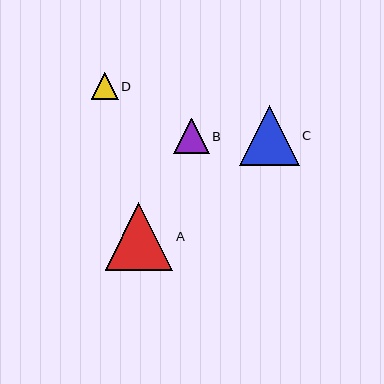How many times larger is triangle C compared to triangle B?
Triangle C is approximately 1.7 times the size of triangle B.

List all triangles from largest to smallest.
From largest to smallest: A, C, B, D.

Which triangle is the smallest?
Triangle D is the smallest with a size of approximately 26 pixels.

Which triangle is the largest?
Triangle A is the largest with a size of approximately 67 pixels.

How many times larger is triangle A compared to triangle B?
Triangle A is approximately 1.9 times the size of triangle B.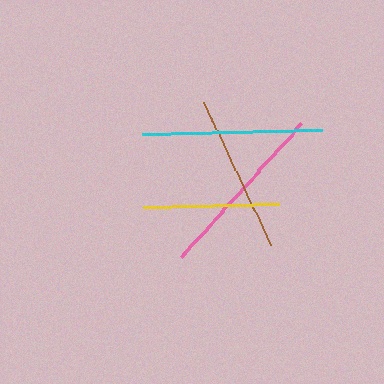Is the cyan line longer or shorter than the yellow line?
The cyan line is longer than the yellow line.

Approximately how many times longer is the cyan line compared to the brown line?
The cyan line is approximately 1.1 times the length of the brown line.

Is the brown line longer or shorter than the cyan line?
The cyan line is longer than the brown line.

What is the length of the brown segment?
The brown segment is approximately 159 pixels long.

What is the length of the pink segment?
The pink segment is approximately 180 pixels long.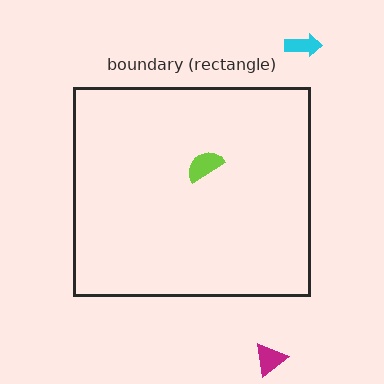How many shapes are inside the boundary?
1 inside, 2 outside.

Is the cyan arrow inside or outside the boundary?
Outside.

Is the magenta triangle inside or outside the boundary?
Outside.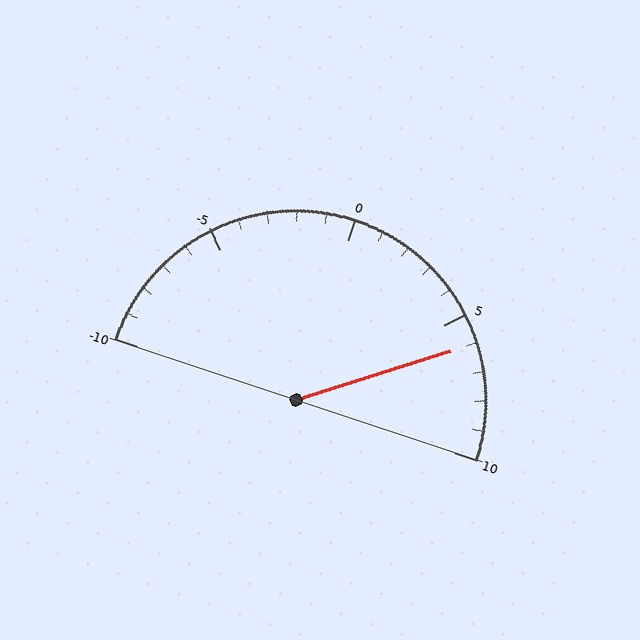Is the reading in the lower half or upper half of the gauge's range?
The reading is in the upper half of the range (-10 to 10).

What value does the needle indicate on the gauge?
The needle indicates approximately 6.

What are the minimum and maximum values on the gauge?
The gauge ranges from -10 to 10.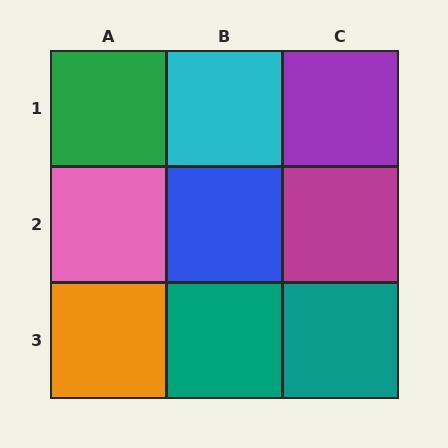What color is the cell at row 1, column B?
Cyan.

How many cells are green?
1 cell is green.